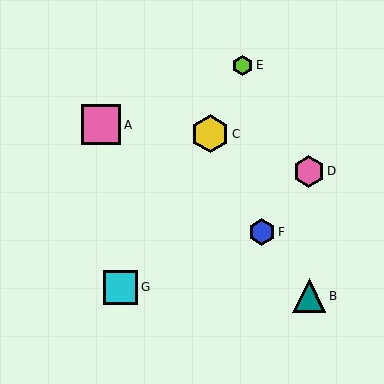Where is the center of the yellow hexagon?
The center of the yellow hexagon is at (210, 134).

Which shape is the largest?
The pink square (labeled A) is the largest.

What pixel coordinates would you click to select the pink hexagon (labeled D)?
Click at (309, 171) to select the pink hexagon D.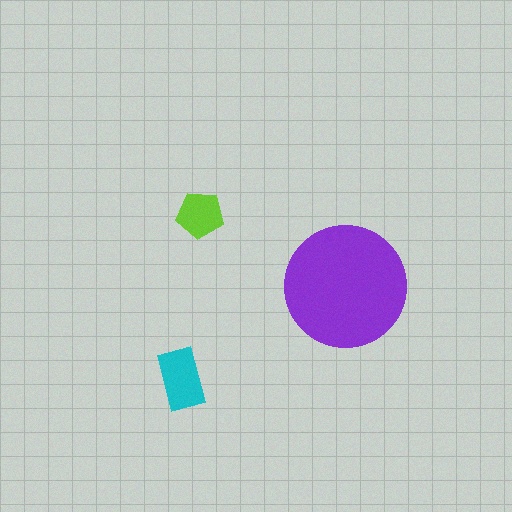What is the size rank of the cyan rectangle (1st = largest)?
2nd.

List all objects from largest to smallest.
The purple circle, the cyan rectangle, the lime pentagon.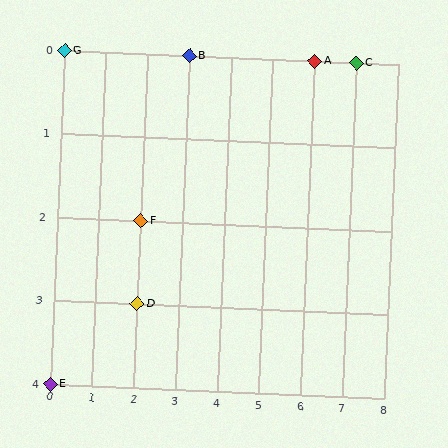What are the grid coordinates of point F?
Point F is at grid coordinates (2, 2).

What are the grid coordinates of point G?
Point G is at grid coordinates (0, 0).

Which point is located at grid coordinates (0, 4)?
Point E is at (0, 4).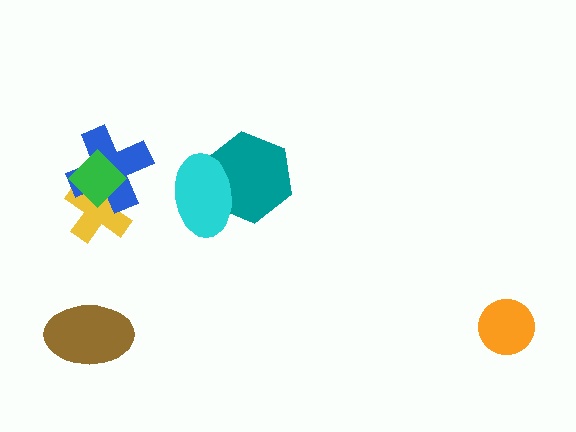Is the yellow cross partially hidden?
Yes, it is partially covered by another shape.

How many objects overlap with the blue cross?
2 objects overlap with the blue cross.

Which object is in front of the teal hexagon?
The cyan ellipse is in front of the teal hexagon.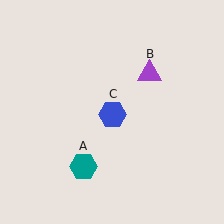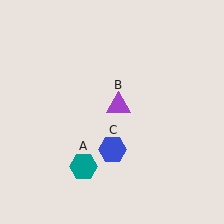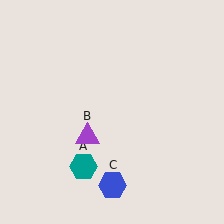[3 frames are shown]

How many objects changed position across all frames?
2 objects changed position: purple triangle (object B), blue hexagon (object C).